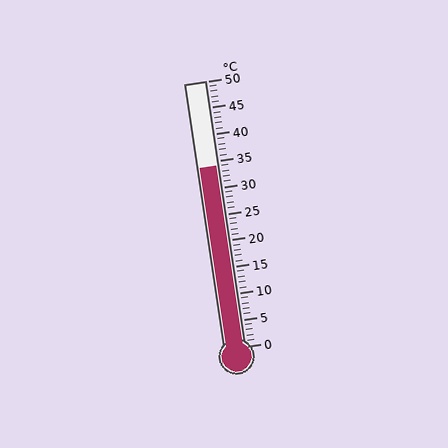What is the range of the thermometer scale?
The thermometer scale ranges from 0°C to 50°C.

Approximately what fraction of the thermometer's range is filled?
The thermometer is filled to approximately 70% of its range.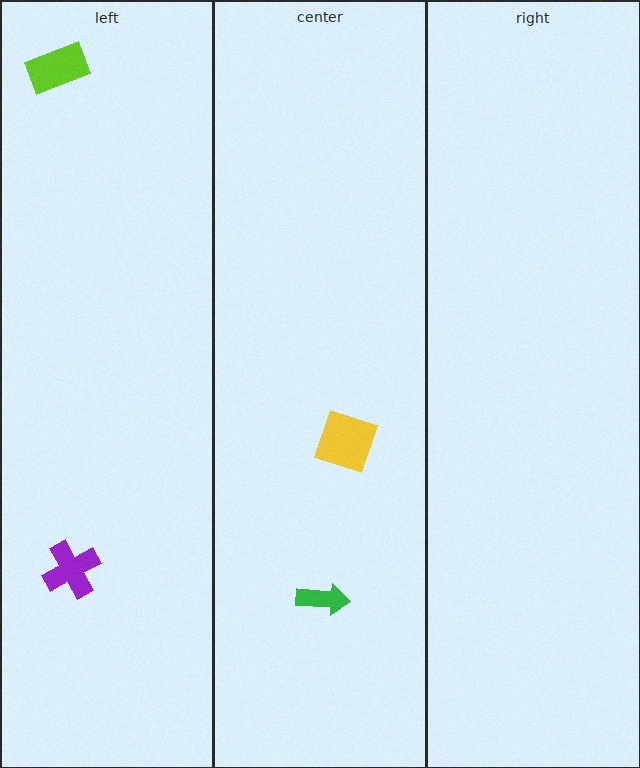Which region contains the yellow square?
The center region.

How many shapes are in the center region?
2.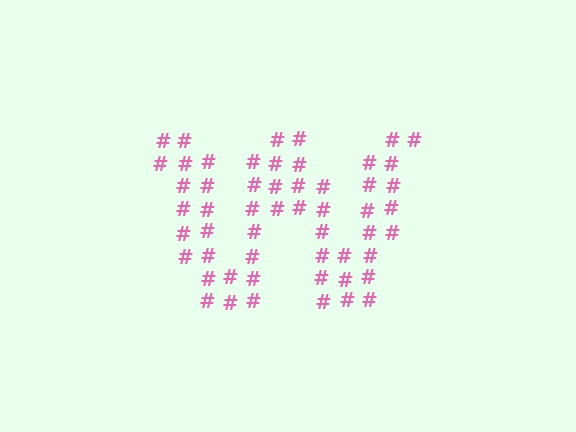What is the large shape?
The large shape is the letter W.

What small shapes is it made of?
It is made of small hash symbols.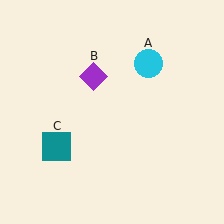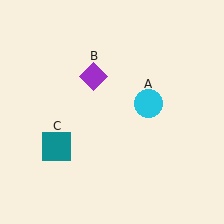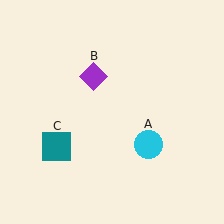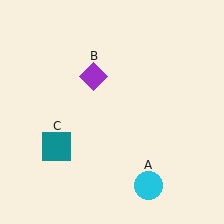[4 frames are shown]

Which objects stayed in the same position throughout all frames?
Purple diamond (object B) and teal square (object C) remained stationary.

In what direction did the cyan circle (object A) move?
The cyan circle (object A) moved down.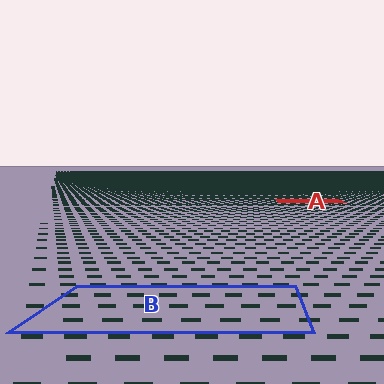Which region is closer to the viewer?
Region B is closer. The texture elements there are larger and more spread out.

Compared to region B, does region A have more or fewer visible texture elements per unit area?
Region A has more texture elements per unit area — they are packed more densely because it is farther away.